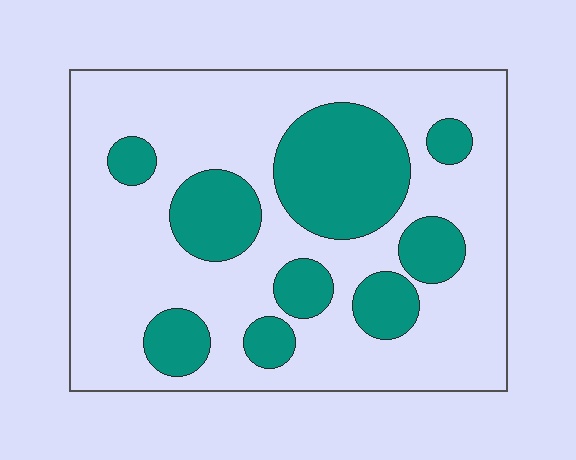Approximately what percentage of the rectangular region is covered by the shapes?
Approximately 30%.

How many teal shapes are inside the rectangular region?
9.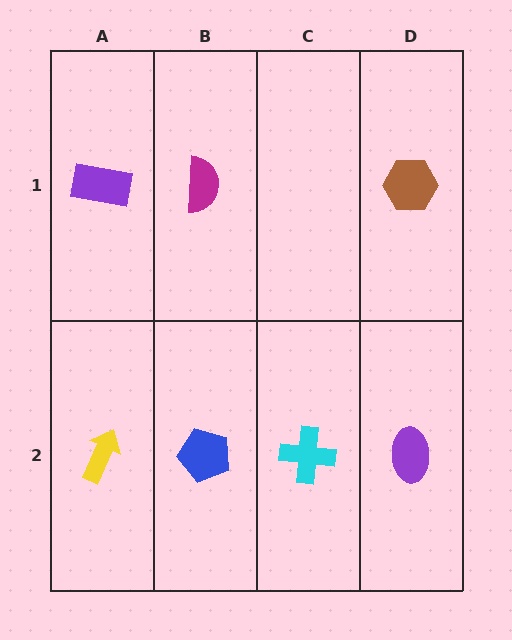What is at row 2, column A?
A yellow arrow.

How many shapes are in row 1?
3 shapes.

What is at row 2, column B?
A blue pentagon.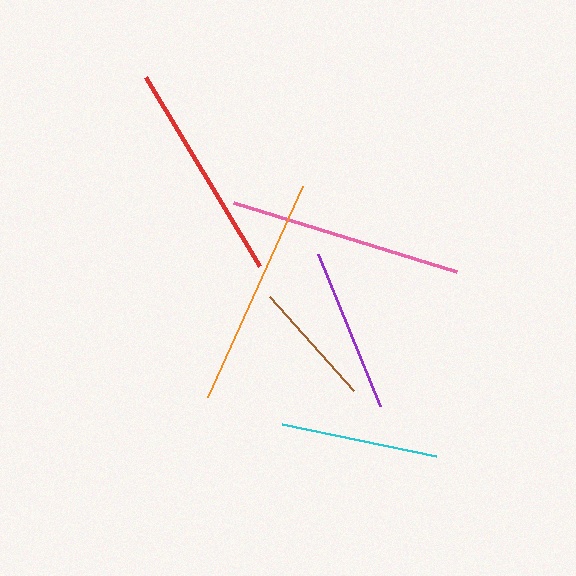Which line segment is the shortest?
The brown line is the shortest at approximately 126 pixels.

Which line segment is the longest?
The pink line is the longest at approximately 233 pixels.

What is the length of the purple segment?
The purple segment is approximately 164 pixels long.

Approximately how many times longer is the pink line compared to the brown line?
The pink line is approximately 1.8 times the length of the brown line.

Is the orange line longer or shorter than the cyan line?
The orange line is longer than the cyan line.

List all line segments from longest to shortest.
From longest to shortest: pink, orange, red, purple, cyan, brown.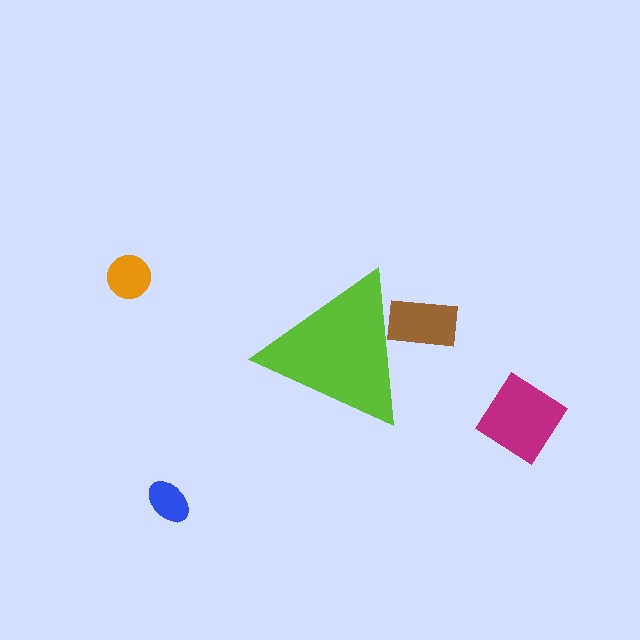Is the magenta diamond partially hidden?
No, the magenta diamond is fully visible.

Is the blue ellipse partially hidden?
No, the blue ellipse is fully visible.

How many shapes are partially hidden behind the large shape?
1 shape is partially hidden.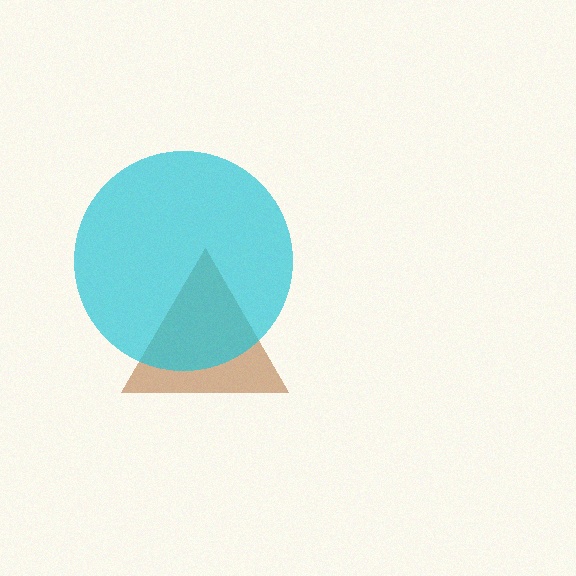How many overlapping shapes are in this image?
There are 2 overlapping shapes in the image.